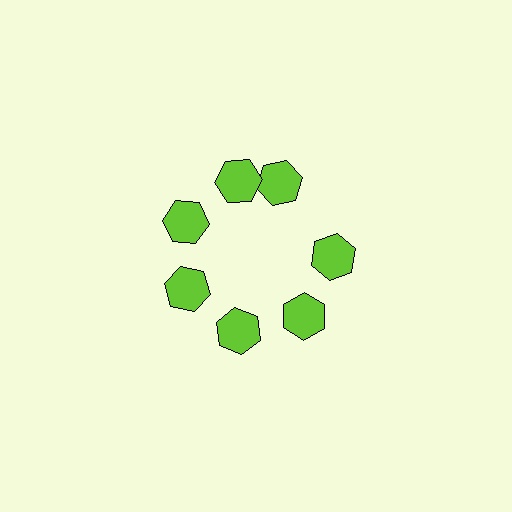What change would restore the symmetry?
The symmetry would be restored by rotating it back into even spacing with its neighbors so that all 7 hexagons sit at equal angles and equal distance from the center.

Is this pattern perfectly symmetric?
No. The 7 lime hexagons are arranged in a ring, but one element near the 1 o'clock position is rotated out of alignment along the ring, breaking the 7-fold rotational symmetry.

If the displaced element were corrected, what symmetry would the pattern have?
It would have 7-fold rotational symmetry — the pattern would map onto itself every 51 degrees.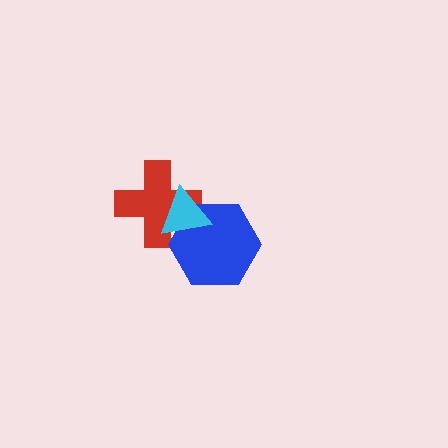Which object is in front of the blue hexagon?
The cyan triangle is in front of the blue hexagon.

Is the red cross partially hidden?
Yes, it is partially covered by another shape.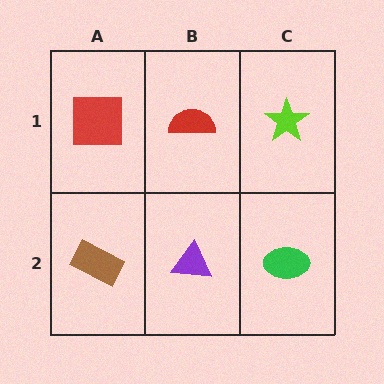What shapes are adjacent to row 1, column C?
A green ellipse (row 2, column C), a red semicircle (row 1, column B).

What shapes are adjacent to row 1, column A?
A brown rectangle (row 2, column A), a red semicircle (row 1, column B).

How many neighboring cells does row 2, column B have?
3.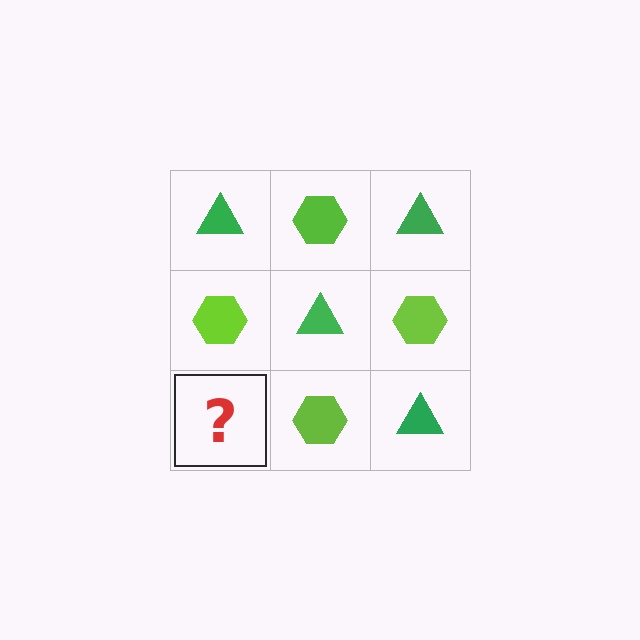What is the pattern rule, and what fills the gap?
The rule is that it alternates green triangle and lime hexagon in a checkerboard pattern. The gap should be filled with a green triangle.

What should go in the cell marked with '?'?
The missing cell should contain a green triangle.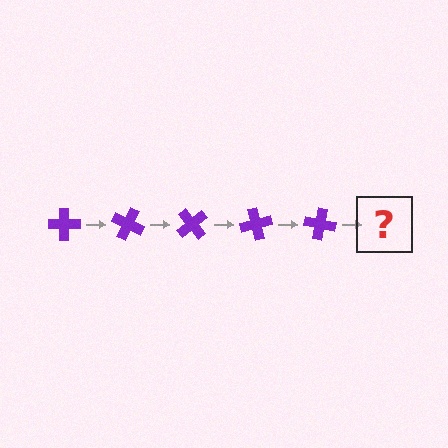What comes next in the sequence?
The next element should be a purple cross rotated 125 degrees.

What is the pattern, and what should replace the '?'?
The pattern is that the cross rotates 25 degrees each step. The '?' should be a purple cross rotated 125 degrees.